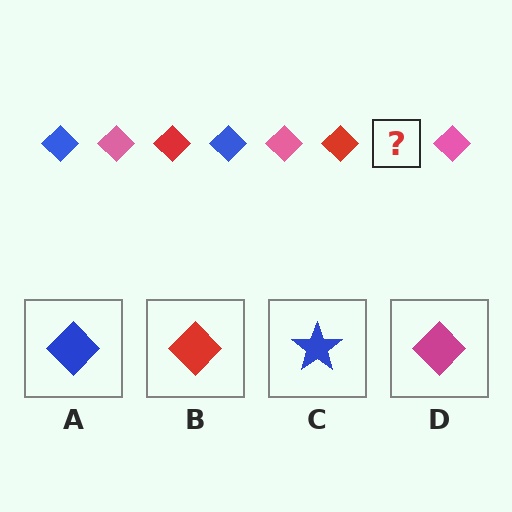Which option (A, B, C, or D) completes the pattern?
A.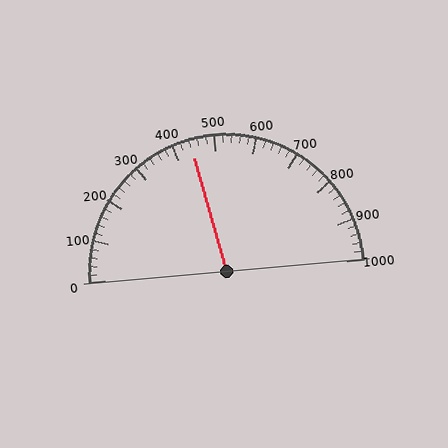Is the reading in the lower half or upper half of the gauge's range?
The reading is in the lower half of the range (0 to 1000).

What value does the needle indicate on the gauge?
The needle indicates approximately 440.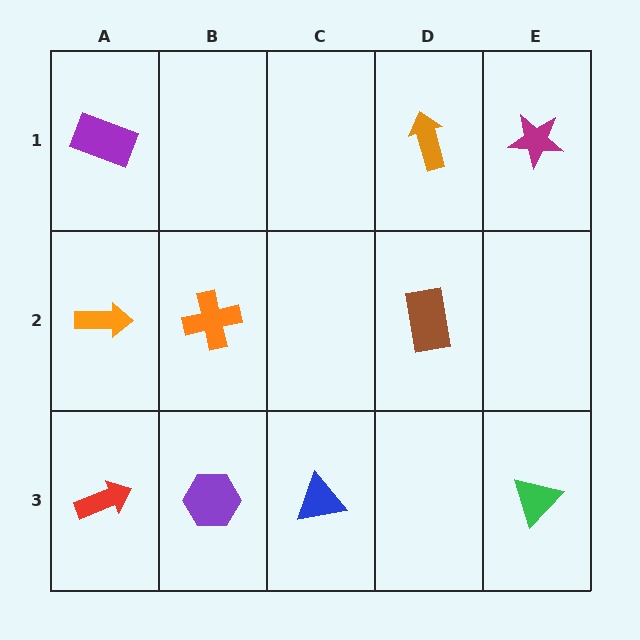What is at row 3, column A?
A red arrow.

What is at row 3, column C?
A blue triangle.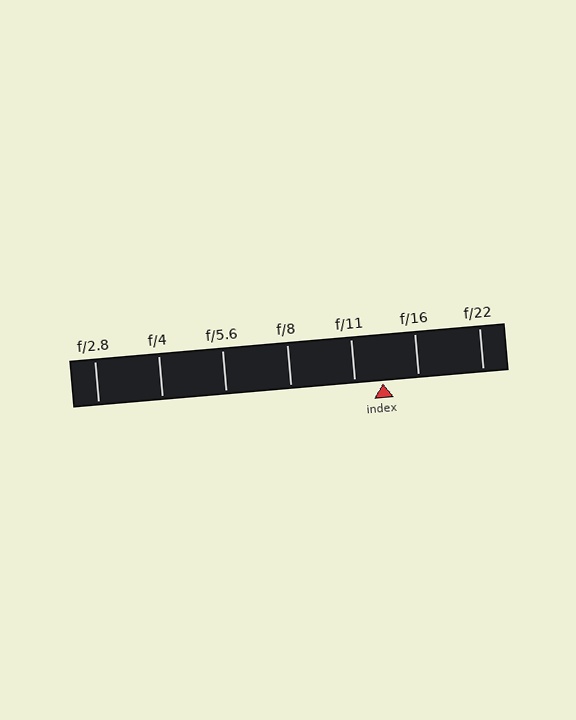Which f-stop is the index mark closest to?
The index mark is closest to f/11.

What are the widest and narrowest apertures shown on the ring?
The widest aperture shown is f/2.8 and the narrowest is f/22.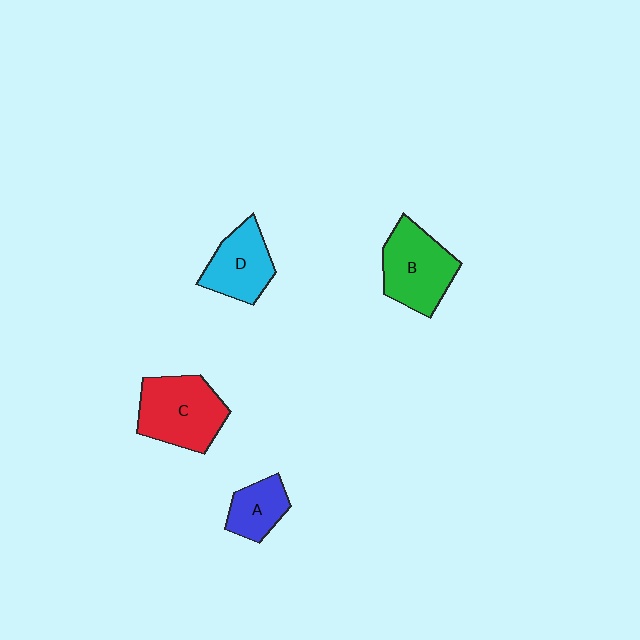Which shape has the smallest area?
Shape A (blue).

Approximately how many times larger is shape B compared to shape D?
Approximately 1.3 times.